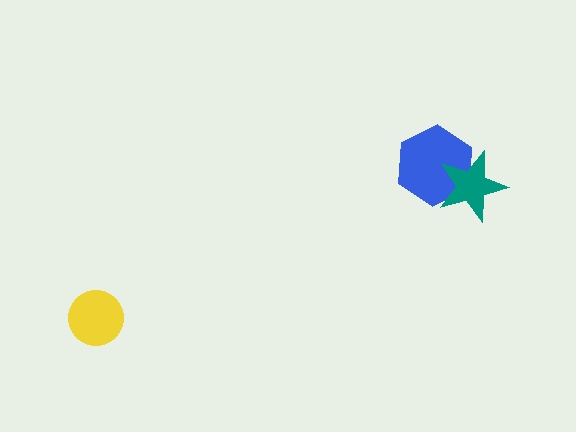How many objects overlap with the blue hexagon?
1 object overlaps with the blue hexagon.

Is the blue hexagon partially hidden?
Yes, it is partially covered by another shape.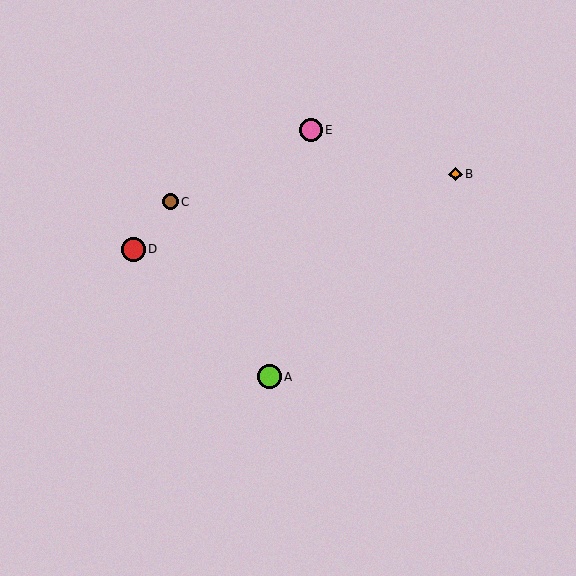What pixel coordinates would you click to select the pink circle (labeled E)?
Click at (311, 130) to select the pink circle E.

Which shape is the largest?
The red circle (labeled D) is the largest.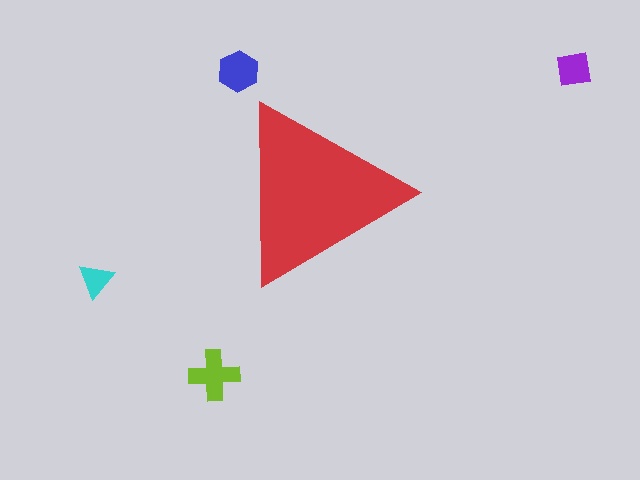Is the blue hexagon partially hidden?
No, the blue hexagon is fully visible.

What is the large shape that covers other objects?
A red triangle.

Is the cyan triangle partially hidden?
No, the cyan triangle is fully visible.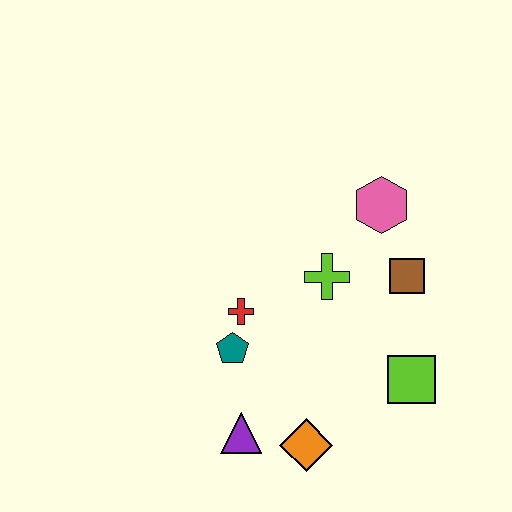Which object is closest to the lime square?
The brown square is closest to the lime square.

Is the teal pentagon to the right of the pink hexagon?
No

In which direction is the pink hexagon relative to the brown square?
The pink hexagon is above the brown square.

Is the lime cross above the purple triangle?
Yes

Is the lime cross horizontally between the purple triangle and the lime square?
Yes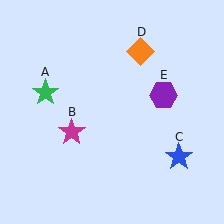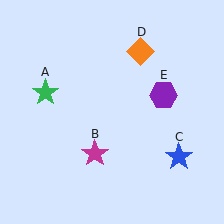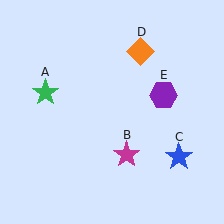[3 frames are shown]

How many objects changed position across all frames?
1 object changed position: magenta star (object B).